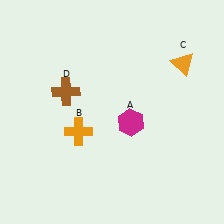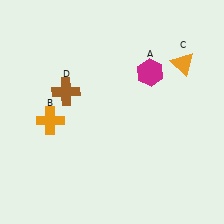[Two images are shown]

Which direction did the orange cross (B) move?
The orange cross (B) moved left.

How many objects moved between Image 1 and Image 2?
2 objects moved between the two images.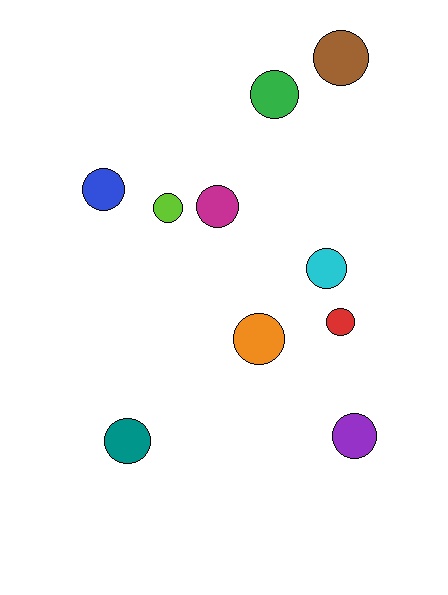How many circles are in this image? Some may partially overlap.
There are 10 circles.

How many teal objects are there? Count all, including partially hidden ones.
There is 1 teal object.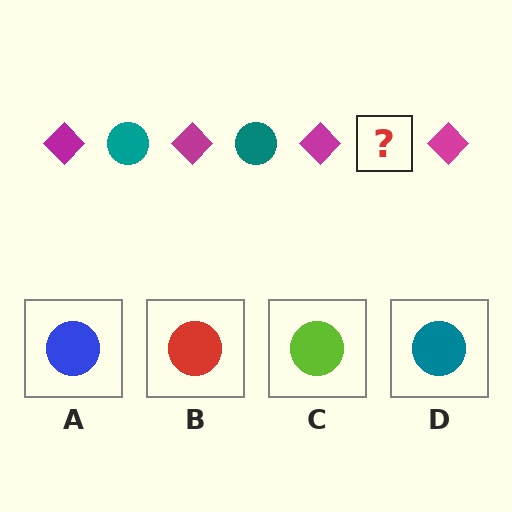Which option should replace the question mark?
Option D.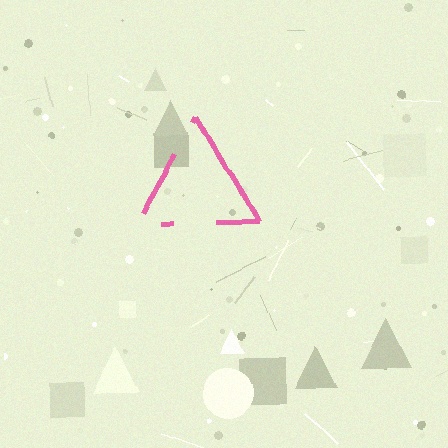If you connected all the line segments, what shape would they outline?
They would outline a triangle.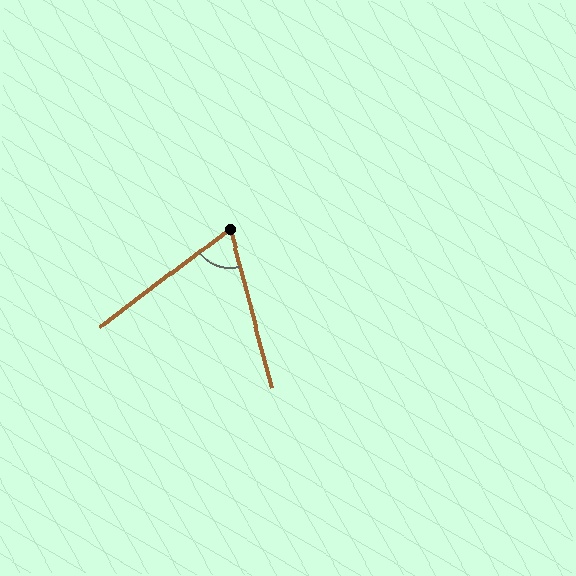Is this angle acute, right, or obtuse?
It is acute.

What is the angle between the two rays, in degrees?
Approximately 68 degrees.